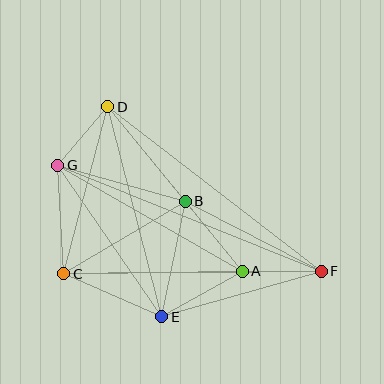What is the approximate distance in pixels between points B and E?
The distance between B and E is approximately 118 pixels.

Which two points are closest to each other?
Points D and G are closest to each other.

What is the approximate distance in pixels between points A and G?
The distance between A and G is approximately 213 pixels.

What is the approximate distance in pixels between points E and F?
The distance between E and F is approximately 166 pixels.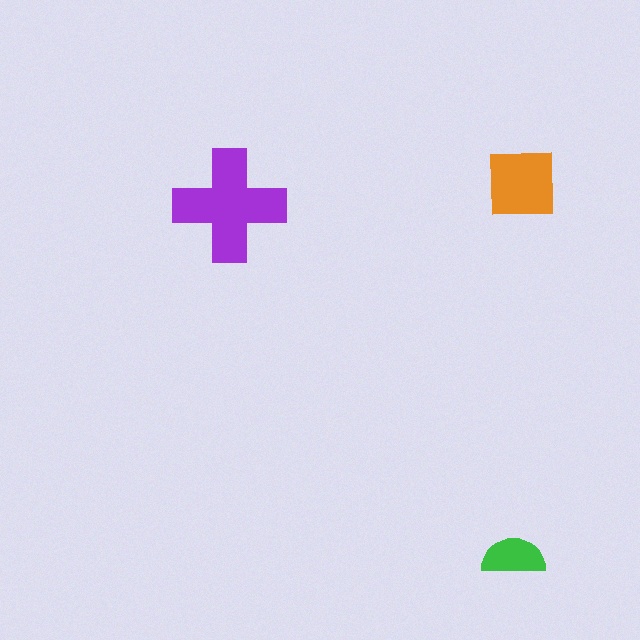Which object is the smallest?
The green semicircle.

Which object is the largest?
The purple cross.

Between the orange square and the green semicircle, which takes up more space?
The orange square.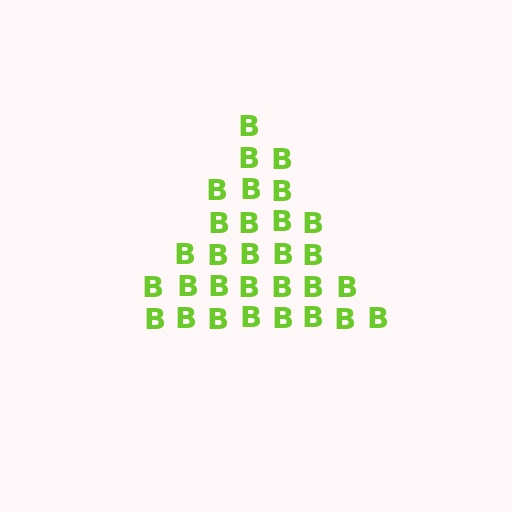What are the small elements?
The small elements are letter B's.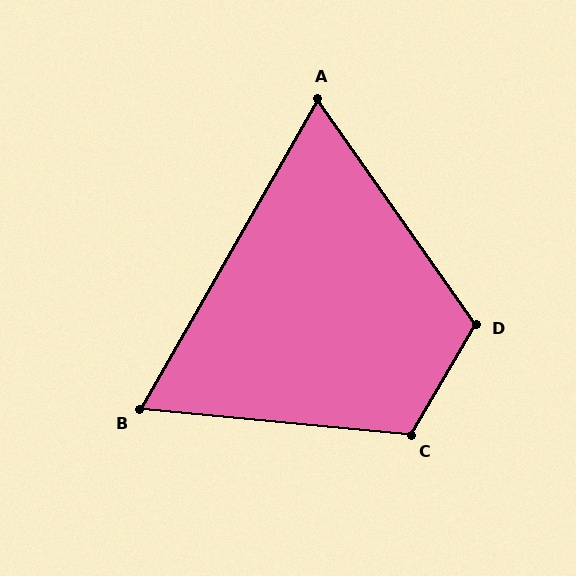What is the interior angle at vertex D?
Approximately 114 degrees (obtuse).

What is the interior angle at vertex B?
Approximately 66 degrees (acute).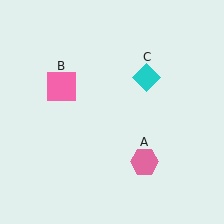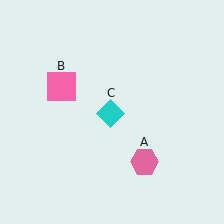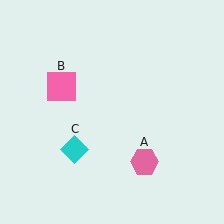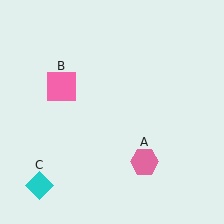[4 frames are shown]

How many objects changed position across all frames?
1 object changed position: cyan diamond (object C).